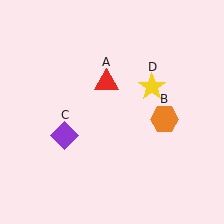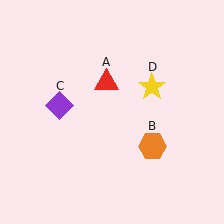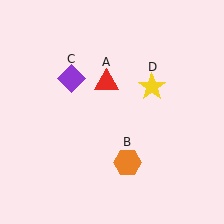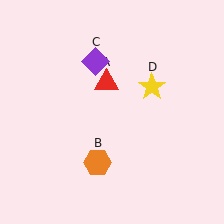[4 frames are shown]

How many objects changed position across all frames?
2 objects changed position: orange hexagon (object B), purple diamond (object C).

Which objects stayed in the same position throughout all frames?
Red triangle (object A) and yellow star (object D) remained stationary.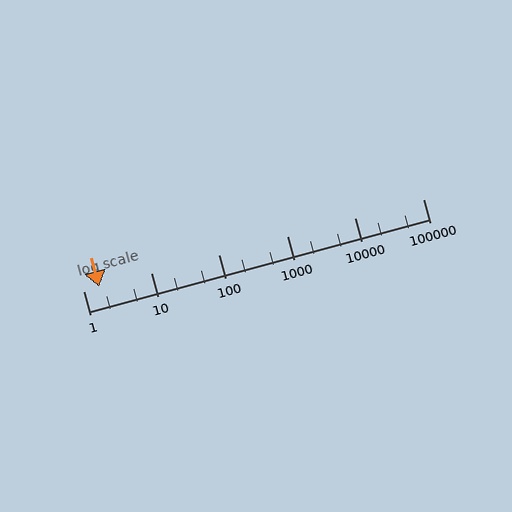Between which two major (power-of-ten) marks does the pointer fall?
The pointer is between 1 and 10.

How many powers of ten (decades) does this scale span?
The scale spans 5 decades, from 1 to 100000.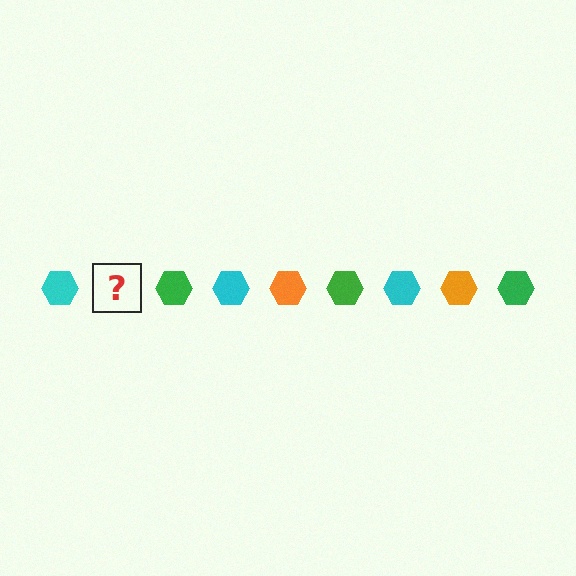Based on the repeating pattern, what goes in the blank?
The blank should be an orange hexagon.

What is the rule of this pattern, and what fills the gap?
The rule is that the pattern cycles through cyan, orange, green hexagons. The gap should be filled with an orange hexagon.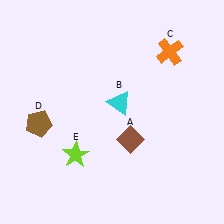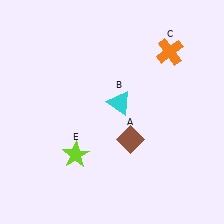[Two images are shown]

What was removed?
The brown pentagon (D) was removed in Image 2.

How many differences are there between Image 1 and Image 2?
There is 1 difference between the two images.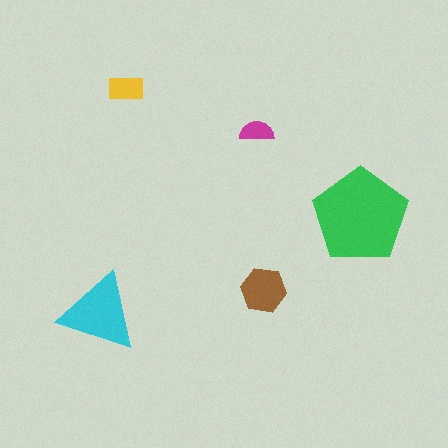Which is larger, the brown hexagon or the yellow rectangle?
The brown hexagon.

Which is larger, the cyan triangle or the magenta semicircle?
The cyan triangle.